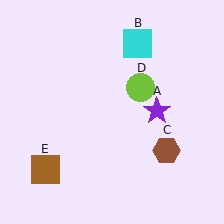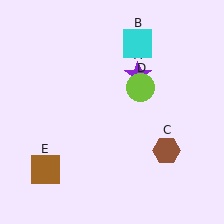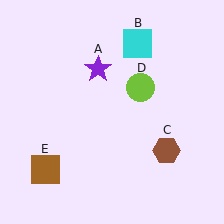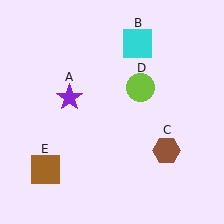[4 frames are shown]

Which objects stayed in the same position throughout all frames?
Cyan square (object B) and brown hexagon (object C) and lime circle (object D) and brown square (object E) remained stationary.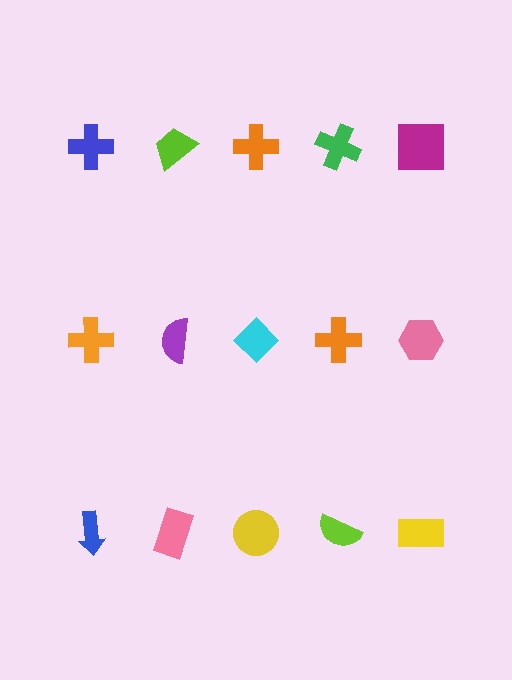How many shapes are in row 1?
5 shapes.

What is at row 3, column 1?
A blue arrow.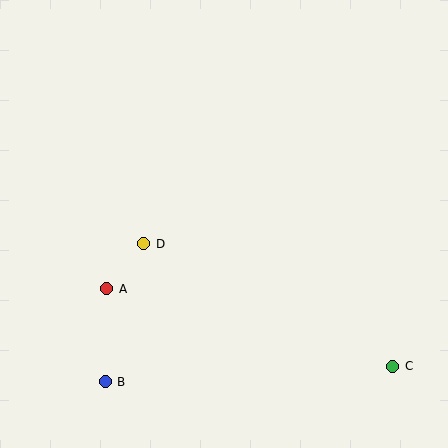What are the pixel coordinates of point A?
Point A is at (107, 289).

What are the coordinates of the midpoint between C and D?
The midpoint between C and D is at (268, 305).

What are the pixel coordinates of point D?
Point D is at (144, 244).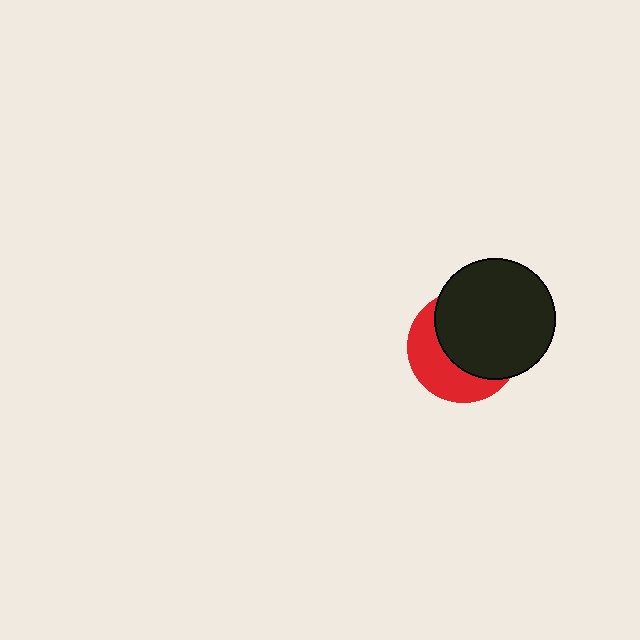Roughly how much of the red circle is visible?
A small part of it is visible (roughly 40%).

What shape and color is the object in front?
The object in front is a black circle.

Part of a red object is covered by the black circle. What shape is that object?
It is a circle.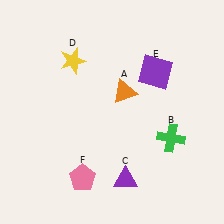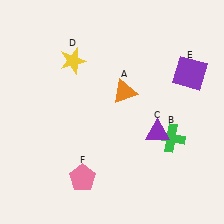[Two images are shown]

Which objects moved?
The objects that moved are: the purple triangle (C), the purple square (E).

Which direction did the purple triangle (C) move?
The purple triangle (C) moved up.